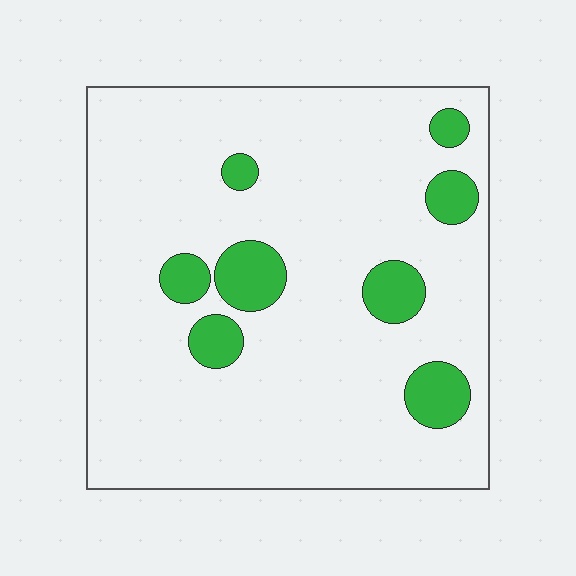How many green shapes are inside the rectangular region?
8.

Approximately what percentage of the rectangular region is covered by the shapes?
Approximately 10%.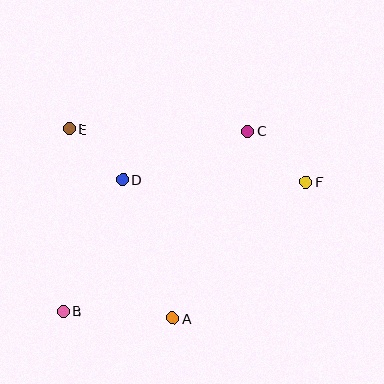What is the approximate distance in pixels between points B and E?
The distance between B and E is approximately 183 pixels.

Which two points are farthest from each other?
Points B and F are farthest from each other.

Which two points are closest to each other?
Points D and E are closest to each other.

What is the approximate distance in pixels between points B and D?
The distance between B and D is approximately 144 pixels.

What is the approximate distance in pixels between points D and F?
The distance between D and F is approximately 184 pixels.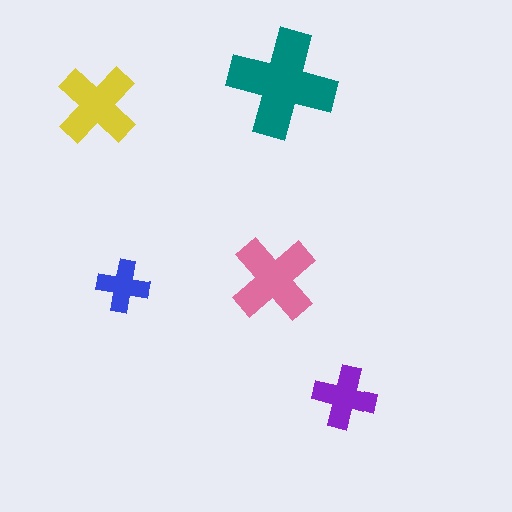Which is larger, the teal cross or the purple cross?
The teal one.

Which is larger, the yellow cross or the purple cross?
The yellow one.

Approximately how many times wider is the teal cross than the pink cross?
About 1.5 times wider.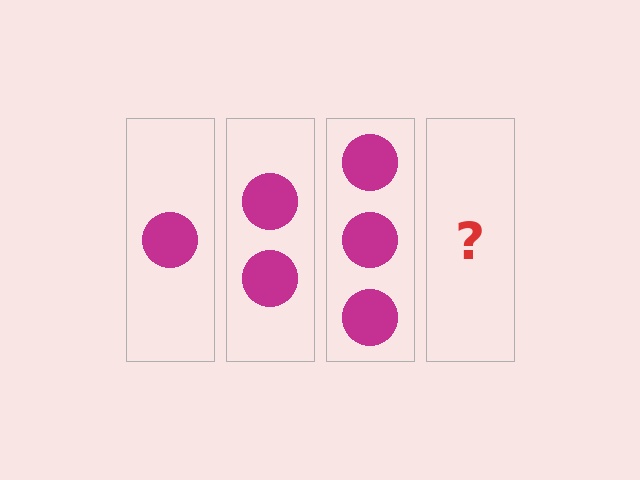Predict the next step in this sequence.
The next step is 4 circles.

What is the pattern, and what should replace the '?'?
The pattern is that each step adds one more circle. The '?' should be 4 circles.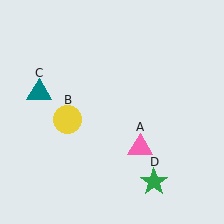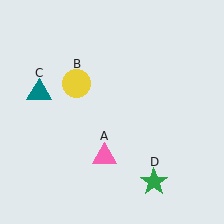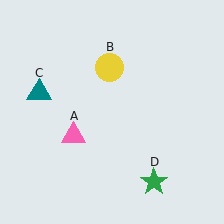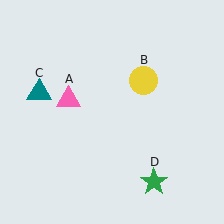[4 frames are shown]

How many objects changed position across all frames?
2 objects changed position: pink triangle (object A), yellow circle (object B).